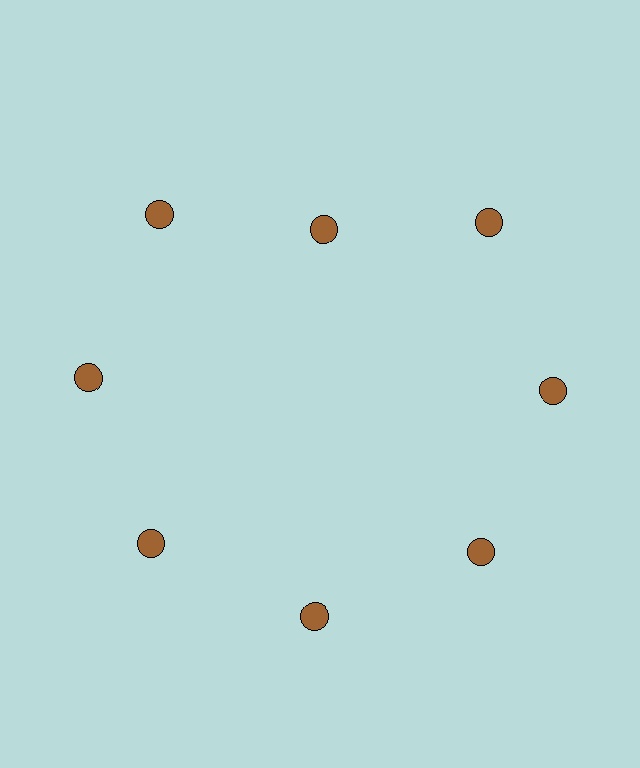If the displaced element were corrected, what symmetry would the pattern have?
It would have 8-fold rotational symmetry — the pattern would map onto itself every 45 degrees.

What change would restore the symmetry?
The symmetry would be restored by moving it outward, back onto the ring so that all 8 circles sit at equal angles and equal distance from the center.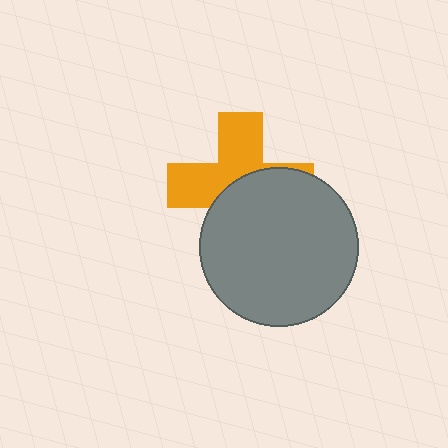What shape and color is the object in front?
The object in front is a gray circle.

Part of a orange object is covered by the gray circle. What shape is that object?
It is a cross.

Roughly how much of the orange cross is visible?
About half of it is visible (roughly 49%).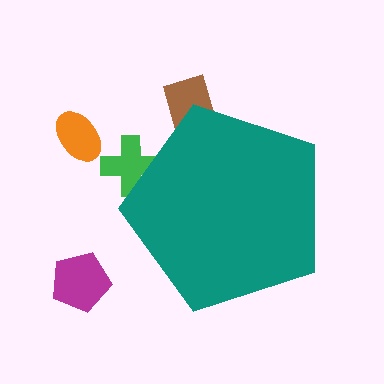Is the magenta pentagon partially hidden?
No, the magenta pentagon is fully visible.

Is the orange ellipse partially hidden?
No, the orange ellipse is fully visible.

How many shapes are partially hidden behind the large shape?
2 shapes are partially hidden.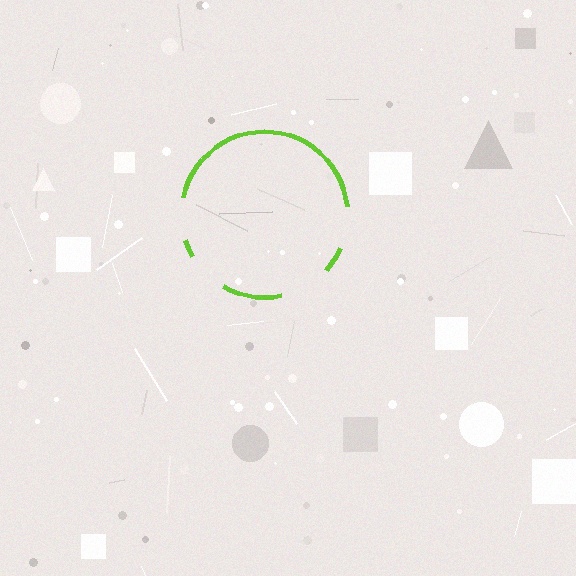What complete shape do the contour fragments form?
The contour fragments form a circle.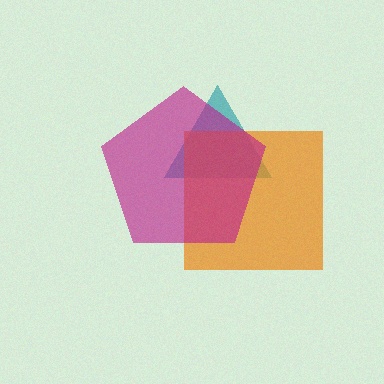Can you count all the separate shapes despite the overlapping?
Yes, there are 3 separate shapes.